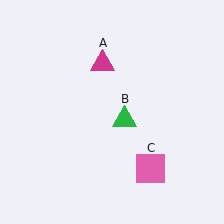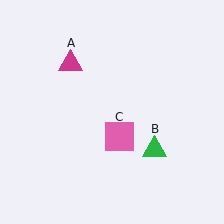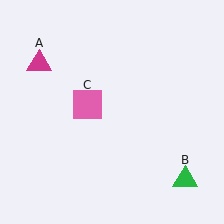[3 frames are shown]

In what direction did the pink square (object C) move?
The pink square (object C) moved up and to the left.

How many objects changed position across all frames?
3 objects changed position: magenta triangle (object A), green triangle (object B), pink square (object C).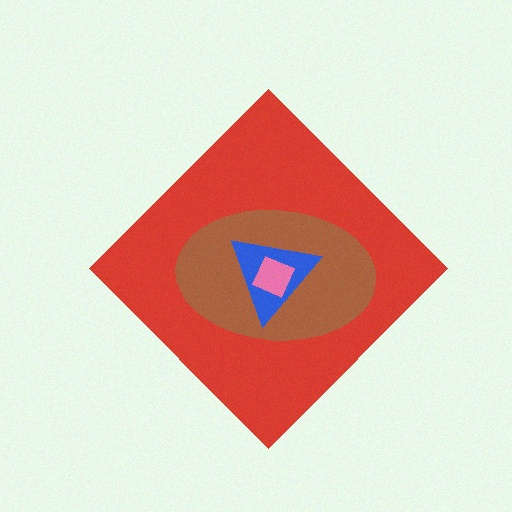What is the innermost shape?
The pink square.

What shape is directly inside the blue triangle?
The pink square.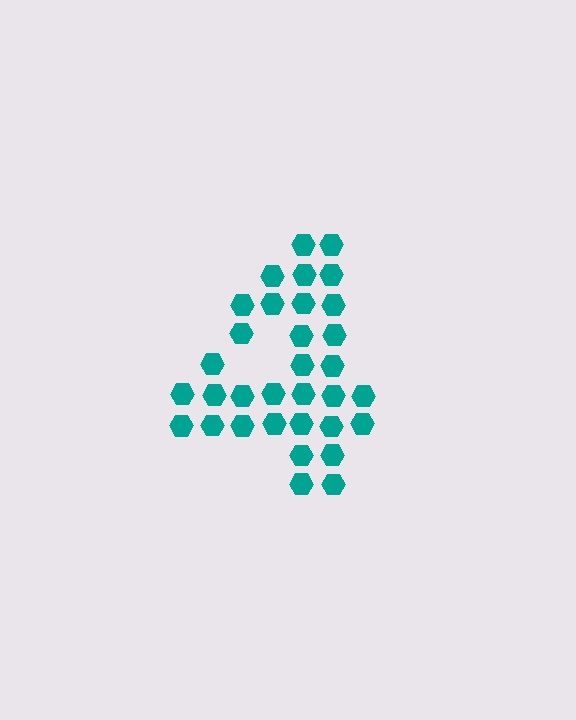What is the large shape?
The large shape is the digit 4.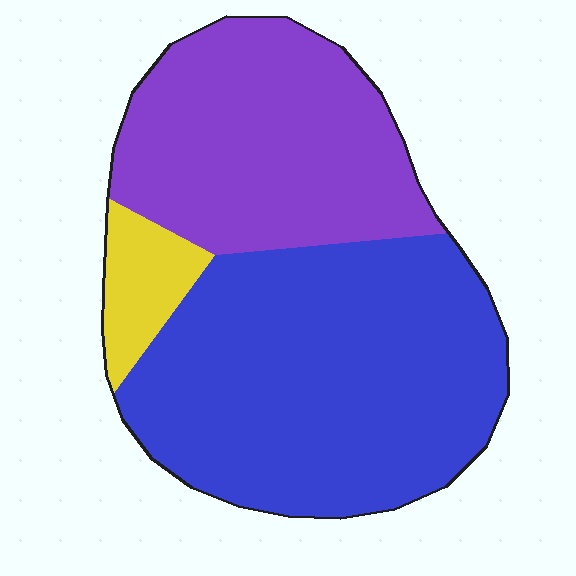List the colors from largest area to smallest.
From largest to smallest: blue, purple, yellow.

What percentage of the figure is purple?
Purple takes up between a third and a half of the figure.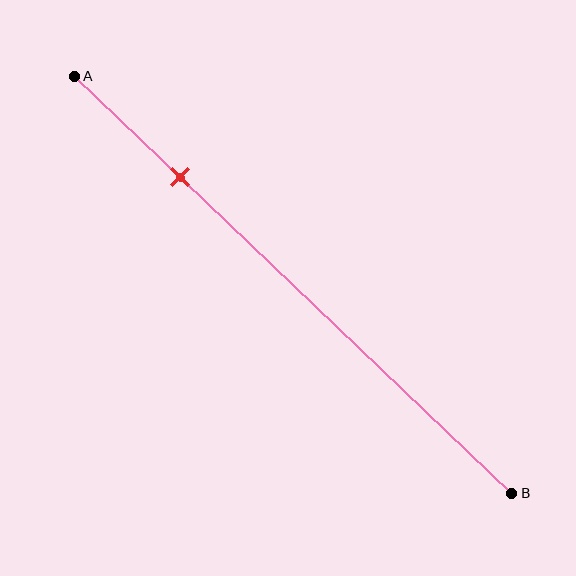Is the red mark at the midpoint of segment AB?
No, the mark is at about 25% from A, not at the 50% midpoint.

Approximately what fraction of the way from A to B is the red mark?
The red mark is approximately 25% of the way from A to B.